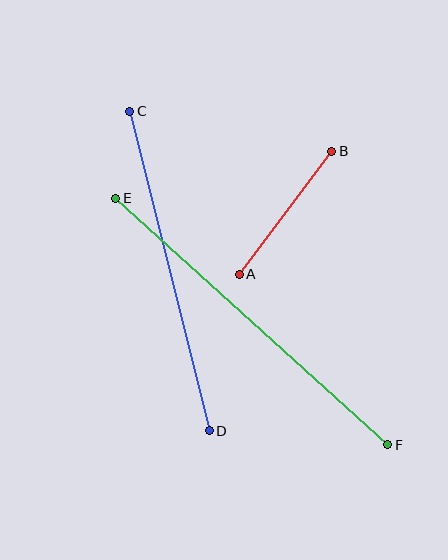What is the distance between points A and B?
The distance is approximately 154 pixels.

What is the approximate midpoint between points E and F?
The midpoint is at approximately (252, 322) pixels.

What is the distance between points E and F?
The distance is approximately 367 pixels.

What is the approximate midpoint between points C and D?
The midpoint is at approximately (169, 271) pixels.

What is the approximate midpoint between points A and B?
The midpoint is at approximately (285, 213) pixels.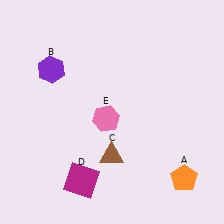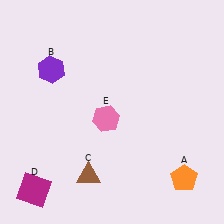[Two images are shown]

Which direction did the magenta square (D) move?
The magenta square (D) moved left.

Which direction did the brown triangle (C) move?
The brown triangle (C) moved left.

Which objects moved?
The objects that moved are: the brown triangle (C), the magenta square (D).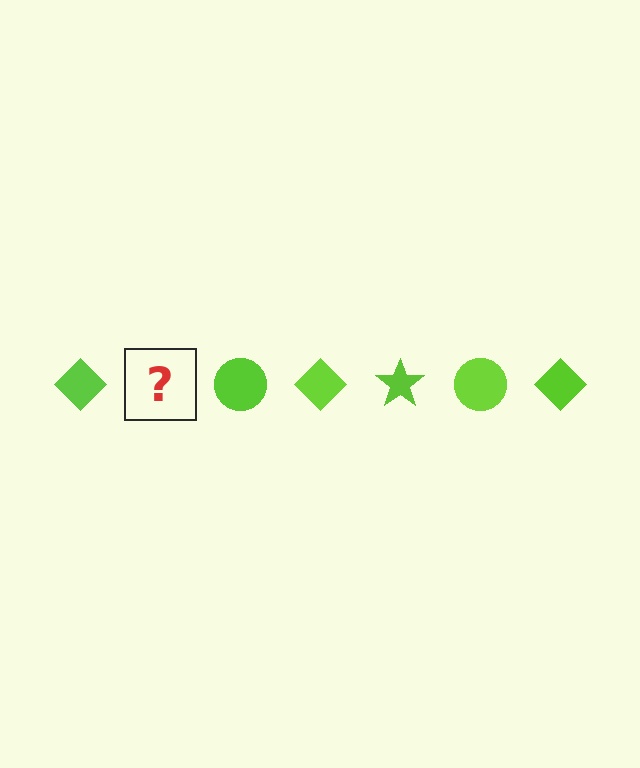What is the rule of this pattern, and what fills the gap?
The rule is that the pattern cycles through diamond, star, circle shapes in lime. The gap should be filled with a lime star.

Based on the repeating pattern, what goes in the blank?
The blank should be a lime star.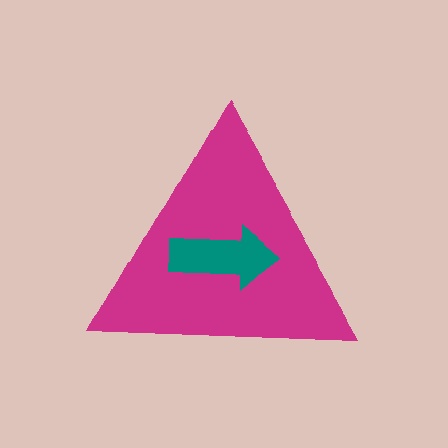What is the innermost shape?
The teal arrow.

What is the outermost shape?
The magenta triangle.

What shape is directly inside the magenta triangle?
The teal arrow.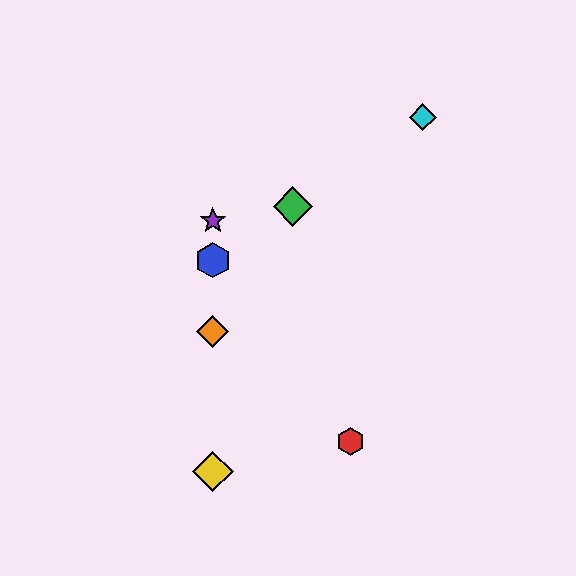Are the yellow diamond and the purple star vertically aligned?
Yes, both are at x≈213.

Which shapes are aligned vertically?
The blue hexagon, the yellow diamond, the purple star, the orange diamond are aligned vertically.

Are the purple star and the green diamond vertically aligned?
No, the purple star is at x≈213 and the green diamond is at x≈293.